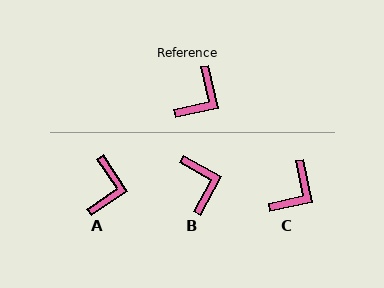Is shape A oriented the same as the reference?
No, it is off by about 22 degrees.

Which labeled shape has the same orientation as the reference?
C.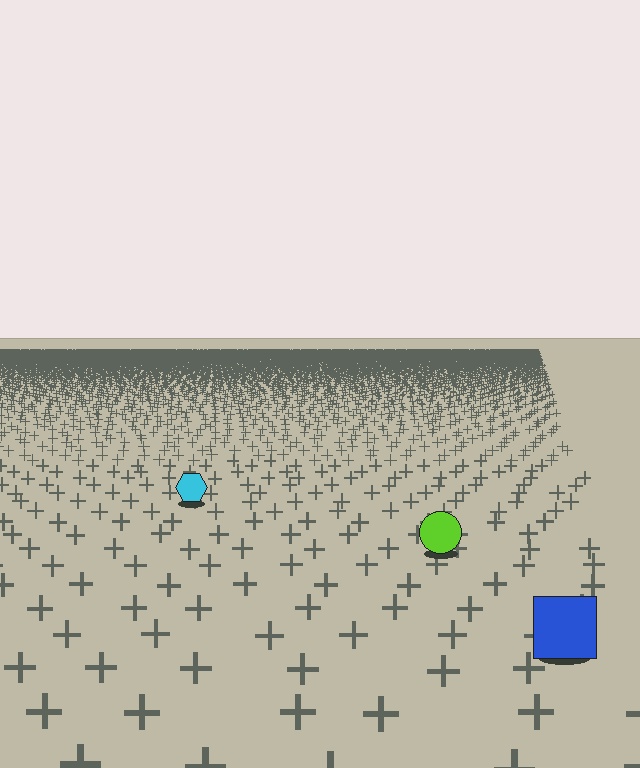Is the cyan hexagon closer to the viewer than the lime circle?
No. The lime circle is closer — you can tell from the texture gradient: the ground texture is coarser near it.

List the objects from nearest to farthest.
From nearest to farthest: the blue square, the lime circle, the cyan hexagon.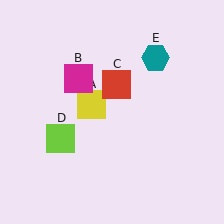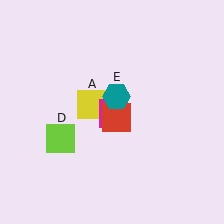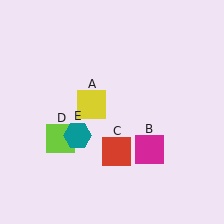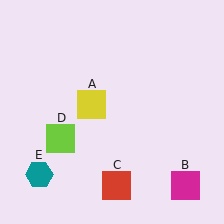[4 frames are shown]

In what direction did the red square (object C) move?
The red square (object C) moved down.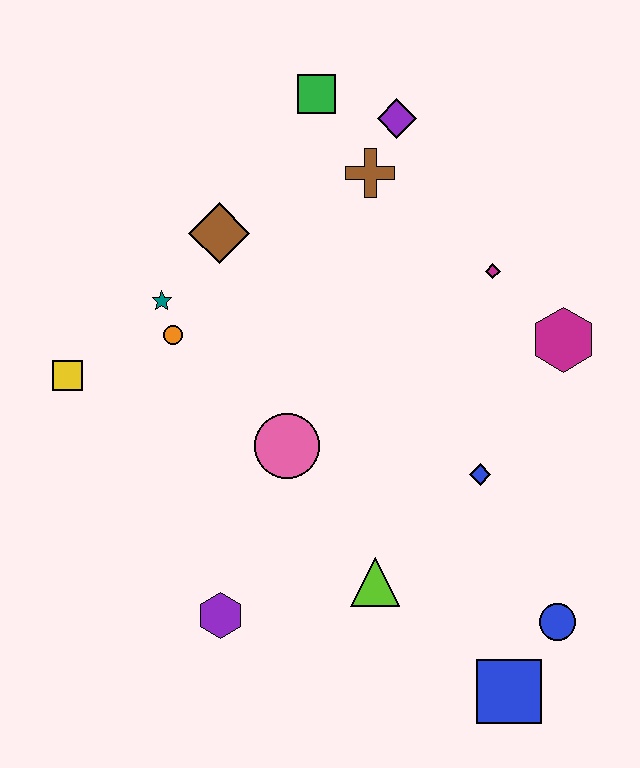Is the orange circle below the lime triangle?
No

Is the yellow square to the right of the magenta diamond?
No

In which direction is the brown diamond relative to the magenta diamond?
The brown diamond is to the left of the magenta diamond.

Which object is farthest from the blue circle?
The green square is farthest from the blue circle.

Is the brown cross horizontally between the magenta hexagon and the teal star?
Yes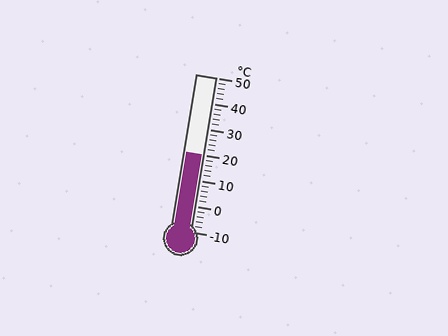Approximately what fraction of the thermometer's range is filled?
The thermometer is filled to approximately 50% of its range.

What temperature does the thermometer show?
The thermometer shows approximately 20°C.